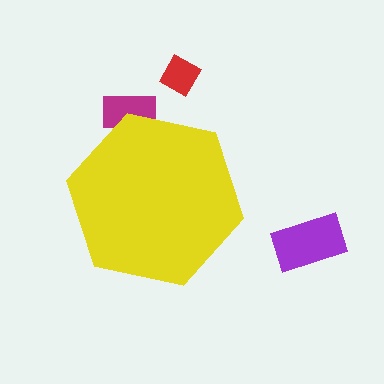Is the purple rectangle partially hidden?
No, the purple rectangle is fully visible.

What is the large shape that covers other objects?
A yellow hexagon.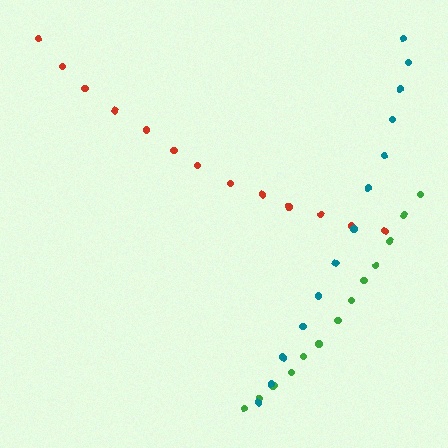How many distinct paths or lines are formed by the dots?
There are 3 distinct paths.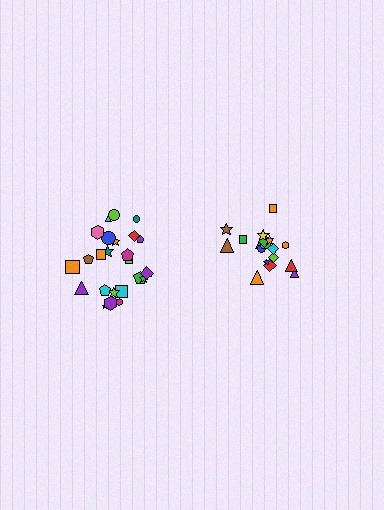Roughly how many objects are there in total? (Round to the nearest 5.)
Roughly 45 objects in total.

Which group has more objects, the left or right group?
The left group.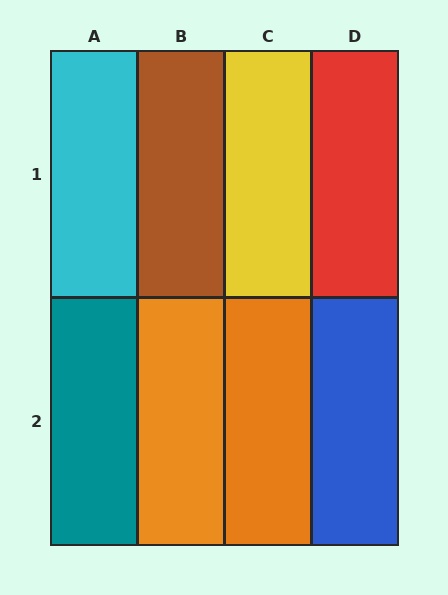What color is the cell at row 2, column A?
Teal.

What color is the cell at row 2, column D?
Blue.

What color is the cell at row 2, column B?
Orange.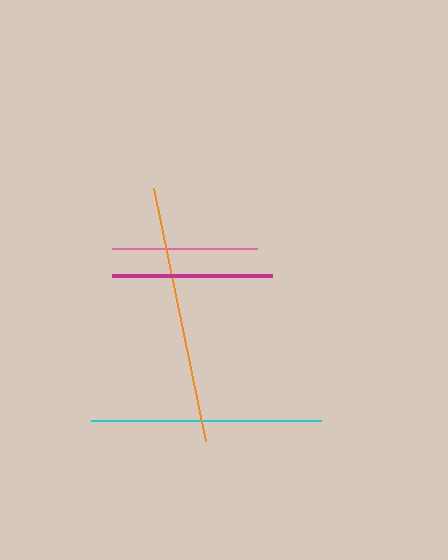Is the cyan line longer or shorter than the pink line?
The cyan line is longer than the pink line.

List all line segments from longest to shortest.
From longest to shortest: orange, cyan, magenta, pink.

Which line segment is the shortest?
The pink line is the shortest at approximately 145 pixels.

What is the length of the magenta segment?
The magenta segment is approximately 160 pixels long.